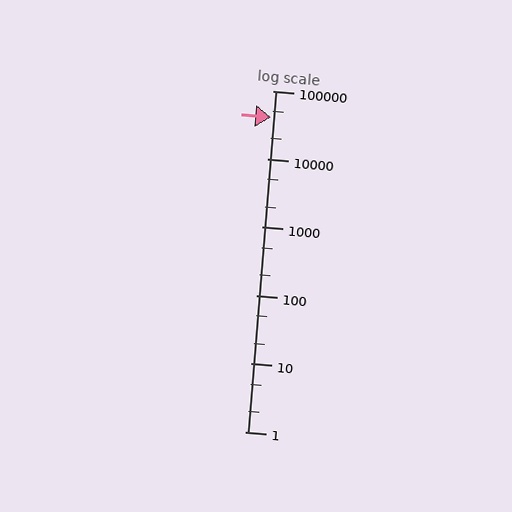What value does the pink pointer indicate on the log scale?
The pointer indicates approximately 41000.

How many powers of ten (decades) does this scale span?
The scale spans 5 decades, from 1 to 100000.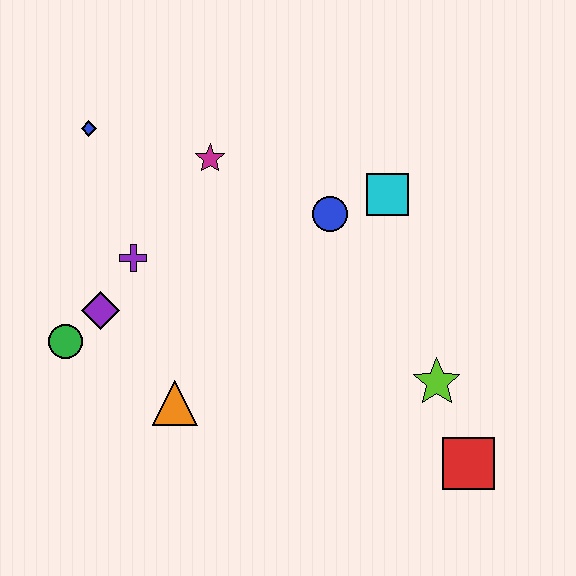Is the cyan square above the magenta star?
No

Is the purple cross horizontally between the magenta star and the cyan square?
No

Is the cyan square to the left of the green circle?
No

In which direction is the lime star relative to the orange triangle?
The lime star is to the right of the orange triangle.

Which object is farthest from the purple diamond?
The red square is farthest from the purple diamond.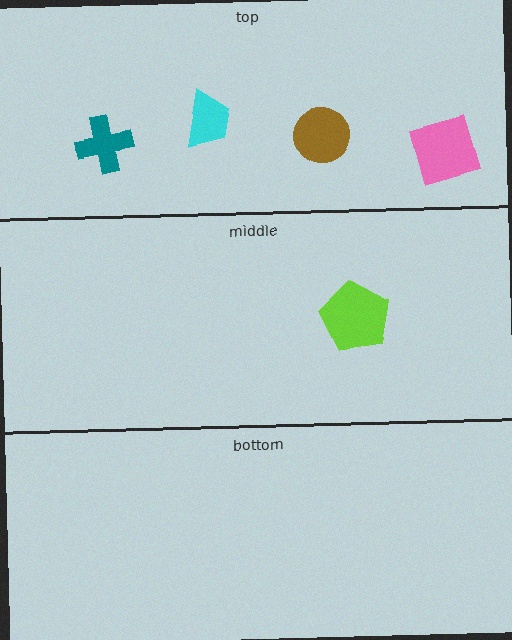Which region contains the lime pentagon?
The middle region.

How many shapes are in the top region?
4.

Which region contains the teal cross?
The top region.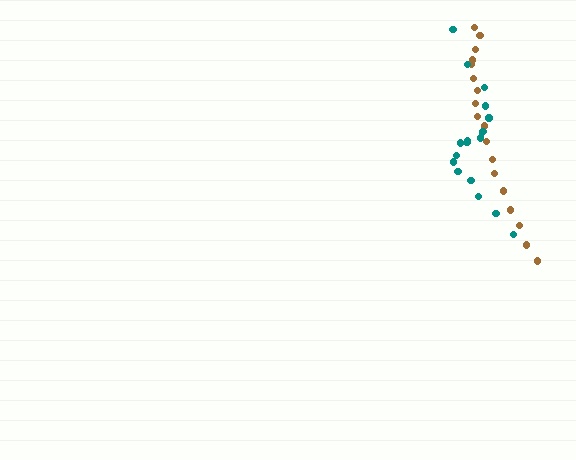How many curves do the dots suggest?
There are 2 distinct paths.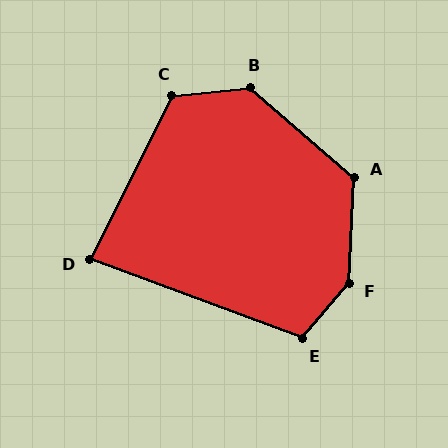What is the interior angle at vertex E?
Approximately 110 degrees (obtuse).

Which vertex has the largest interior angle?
F, at approximately 142 degrees.